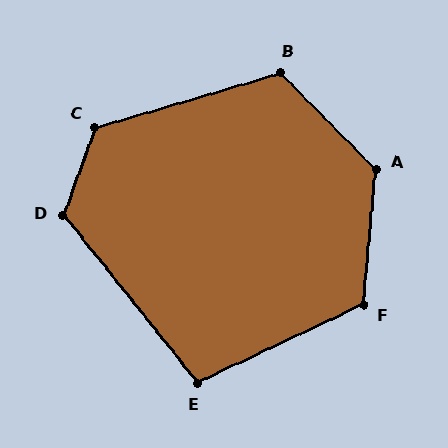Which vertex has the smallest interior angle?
E, at approximately 103 degrees.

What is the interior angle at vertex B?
Approximately 118 degrees (obtuse).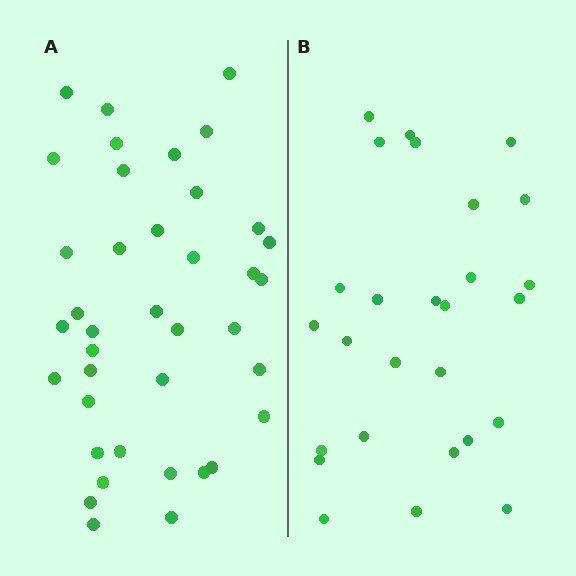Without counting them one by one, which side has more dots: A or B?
Region A (the left region) has more dots.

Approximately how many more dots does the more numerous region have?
Region A has roughly 12 or so more dots than region B.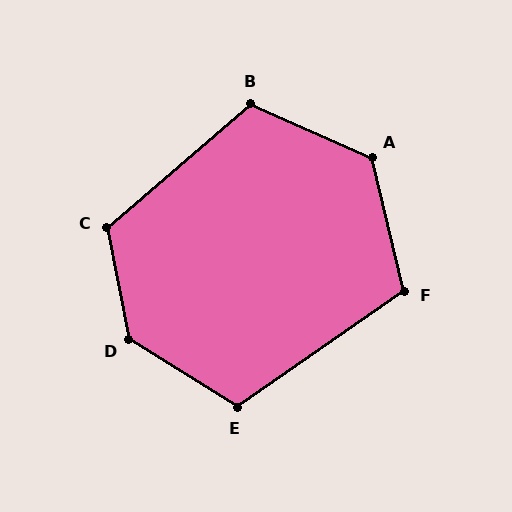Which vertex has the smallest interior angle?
F, at approximately 111 degrees.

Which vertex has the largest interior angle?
D, at approximately 133 degrees.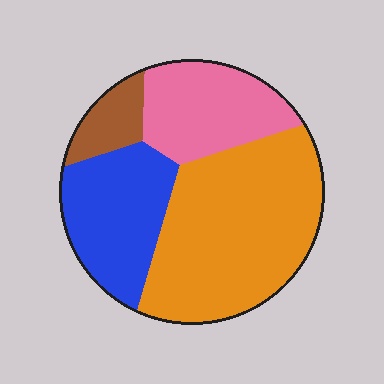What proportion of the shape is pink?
Pink covers about 20% of the shape.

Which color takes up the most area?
Orange, at roughly 45%.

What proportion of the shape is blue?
Blue covers around 25% of the shape.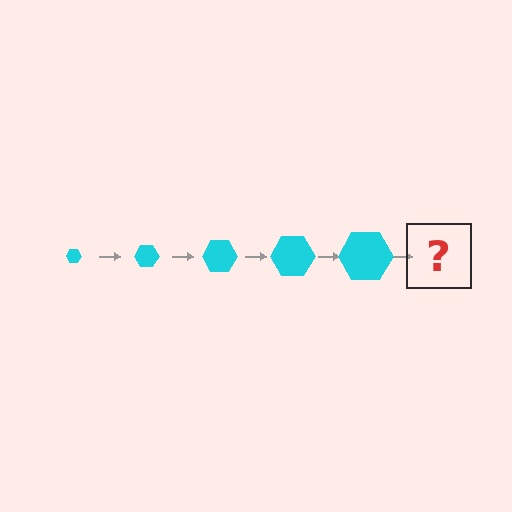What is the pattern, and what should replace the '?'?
The pattern is that the hexagon gets progressively larger each step. The '?' should be a cyan hexagon, larger than the previous one.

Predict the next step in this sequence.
The next step is a cyan hexagon, larger than the previous one.